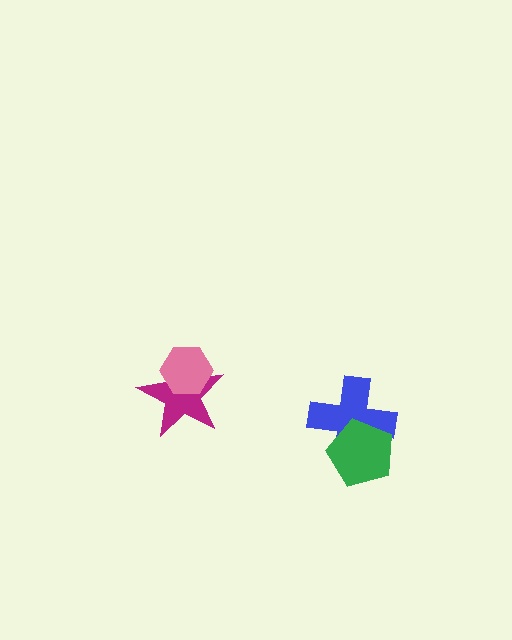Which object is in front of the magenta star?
The pink hexagon is in front of the magenta star.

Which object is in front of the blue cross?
The green pentagon is in front of the blue cross.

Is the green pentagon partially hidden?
No, no other shape covers it.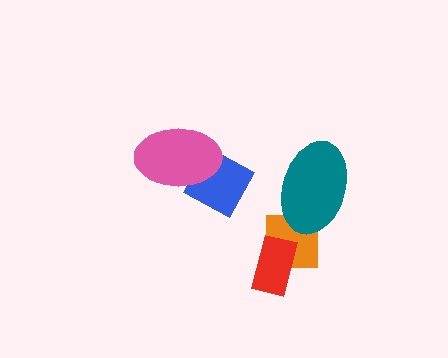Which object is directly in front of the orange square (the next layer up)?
The red rectangle is directly in front of the orange square.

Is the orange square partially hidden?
Yes, it is partially covered by another shape.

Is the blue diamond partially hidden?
Yes, it is partially covered by another shape.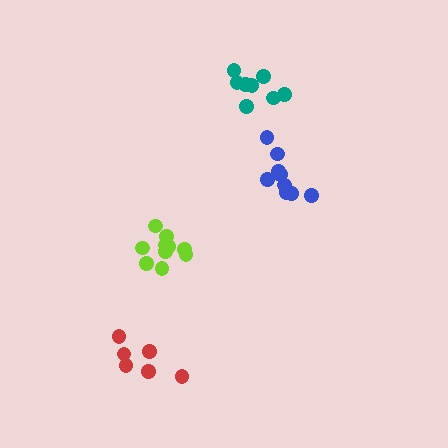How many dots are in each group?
Group 1: 8 dots, Group 2: 9 dots, Group 3: 10 dots, Group 4: 6 dots (33 total).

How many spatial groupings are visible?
There are 4 spatial groupings.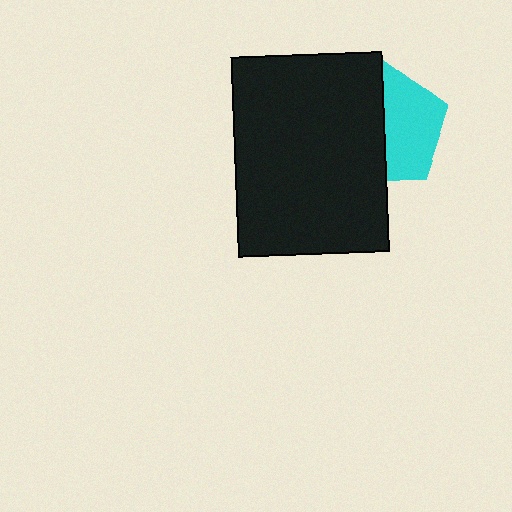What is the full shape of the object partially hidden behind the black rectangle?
The partially hidden object is a cyan pentagon.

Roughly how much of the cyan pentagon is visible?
About half of it is visible (roughly 51%).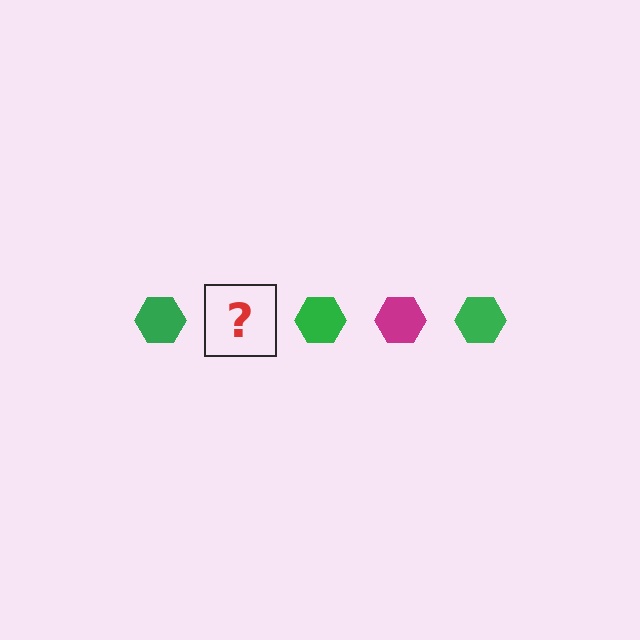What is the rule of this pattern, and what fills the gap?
The rule is that the pattern cycles through green, magenta hexagons. The gap should be filled with a magenta hexagon.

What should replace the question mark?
The question mark should be replaced with a magenta hexagon.